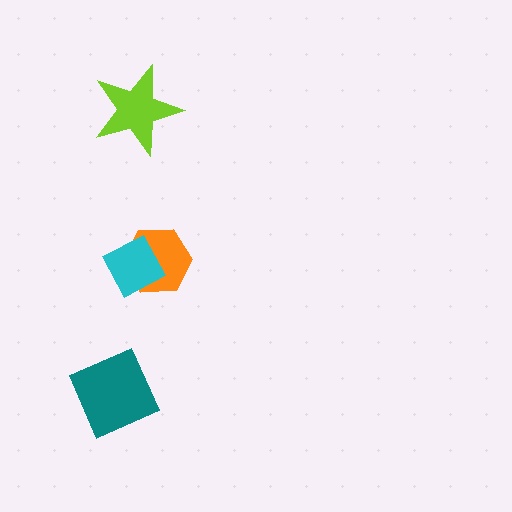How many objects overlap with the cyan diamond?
1 object overlaps with the cyan diamond.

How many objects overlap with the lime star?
0 objects overlap with the lime star.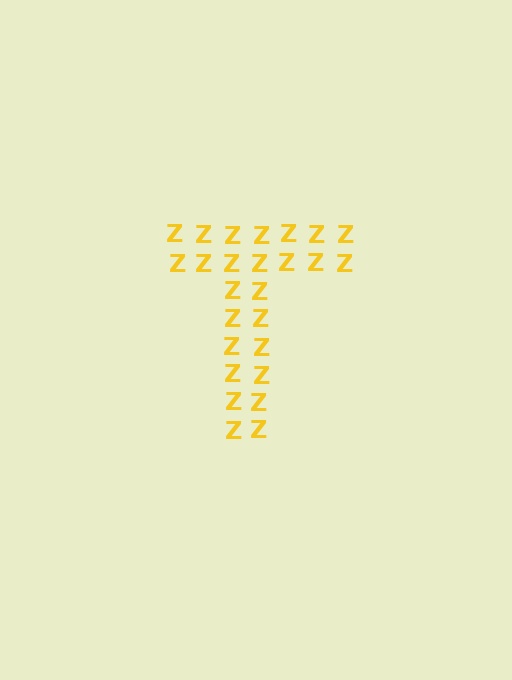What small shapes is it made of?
It is made of small letter Z's.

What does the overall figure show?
The overall figure shows the letter T.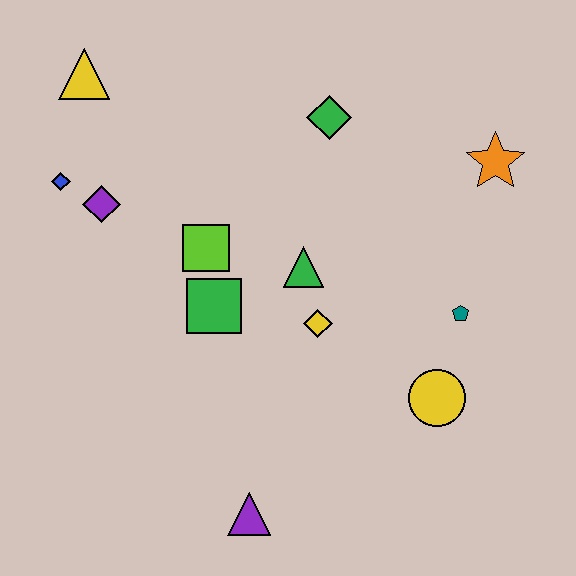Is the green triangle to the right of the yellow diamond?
No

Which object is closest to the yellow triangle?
The blue diamond is closest to the yellow triangle.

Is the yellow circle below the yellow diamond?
Yes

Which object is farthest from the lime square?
The orange star is farthest from the lime square.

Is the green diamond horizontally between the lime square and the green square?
No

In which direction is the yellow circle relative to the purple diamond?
The yellow circle is to the right of the purple diamond.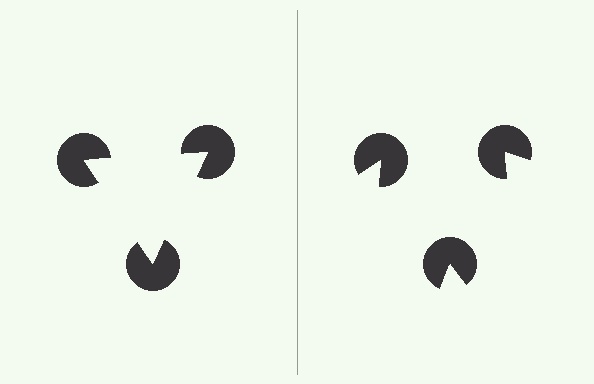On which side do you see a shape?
An illusory triangle appears on the left side. On the right side the wedge cuts are rotated, so no coherent shape forms.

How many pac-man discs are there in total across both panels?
6 — 3 on each side.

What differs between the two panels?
The pac-man discs are positioned identically on both sides; only the wedge orientations differ. On the left they align to a triangle; on the right they are misaligned.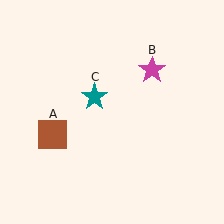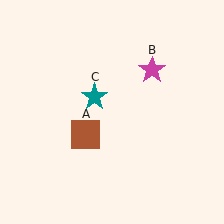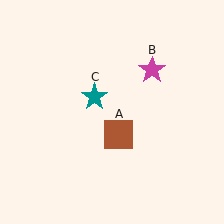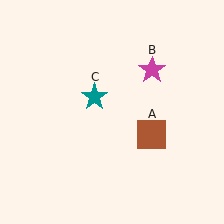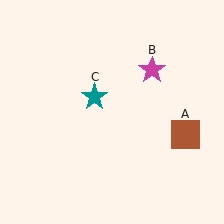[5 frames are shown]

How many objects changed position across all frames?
1 object changed position: brown square (object A).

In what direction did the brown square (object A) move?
The brown square (object A) moved right.